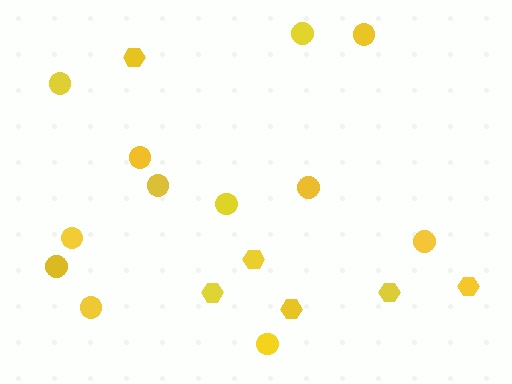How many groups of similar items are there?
There are 2 groups: one group of hexagons (6) and one group of circles (12).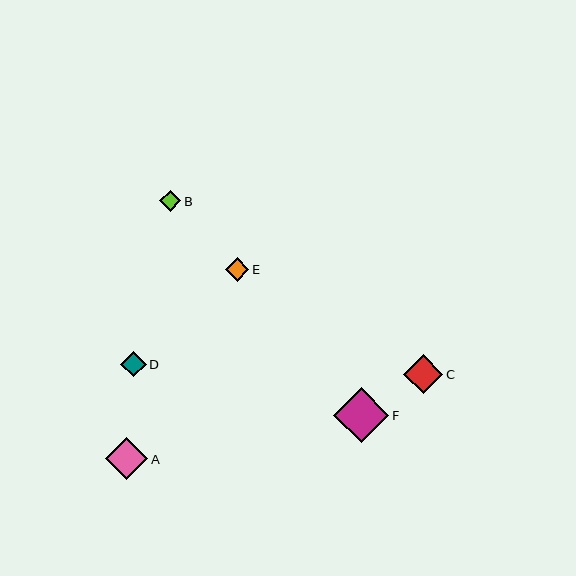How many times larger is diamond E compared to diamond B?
Diamond E is approximately 1.1 times the size of diamond B.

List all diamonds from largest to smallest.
From largest to smallest: F, A, C, D, E, B.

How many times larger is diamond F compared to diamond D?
Diamond F is approximately 2.1 times the size of diamond D.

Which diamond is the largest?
Diamond F is the largest with a size of approximately 55 pixels.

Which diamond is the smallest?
Diamond B is the smallest with a size of approximately 21 pixels.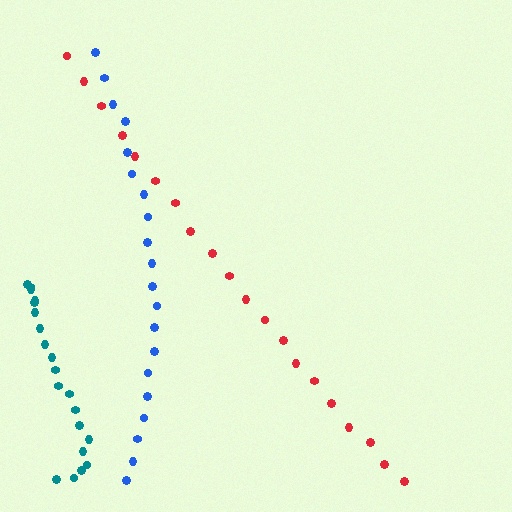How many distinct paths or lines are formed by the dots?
There are 3 distinct paths.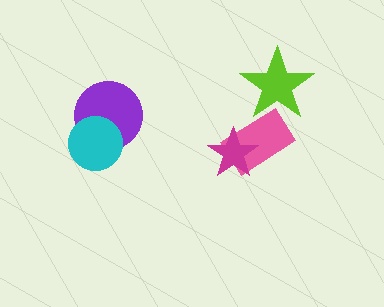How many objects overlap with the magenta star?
1 object overlaps with the magenta star.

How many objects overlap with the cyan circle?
1 object overlaps with the cyan circle.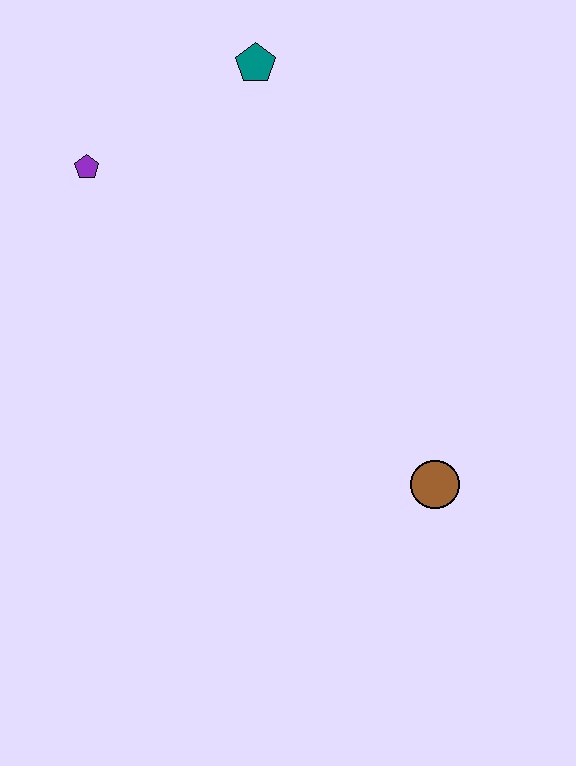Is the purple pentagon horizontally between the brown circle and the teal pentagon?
No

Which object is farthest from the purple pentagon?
The brown circle is farthest from the purple pentagon.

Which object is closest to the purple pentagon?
The teal pentagon is closest to the purple pentagon.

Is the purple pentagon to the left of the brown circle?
Yes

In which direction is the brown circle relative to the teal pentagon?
The brown circle is below the teal pentagon.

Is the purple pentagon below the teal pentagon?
Yes